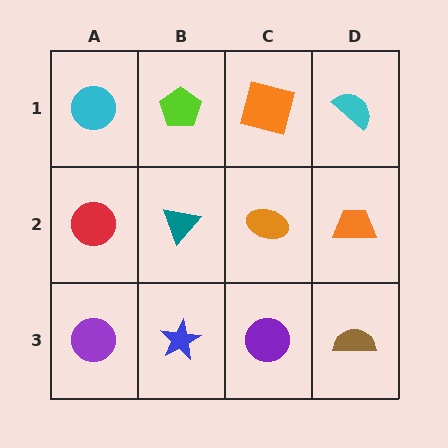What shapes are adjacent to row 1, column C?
An orange ellipse (row 2, column C), a lime pentagon (row 1, column B), a cyan semicircle (row 1, column D).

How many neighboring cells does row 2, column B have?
4.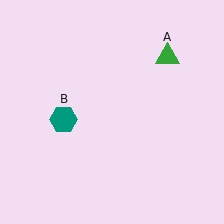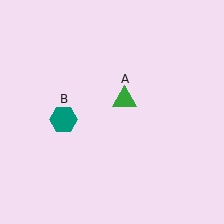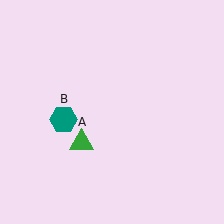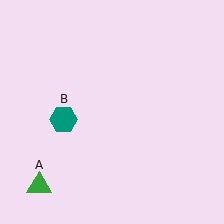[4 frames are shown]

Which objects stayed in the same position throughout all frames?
Teal hexagon (object B) remained stationary.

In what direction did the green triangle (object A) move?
The green triangle (object A) moved down and to the left.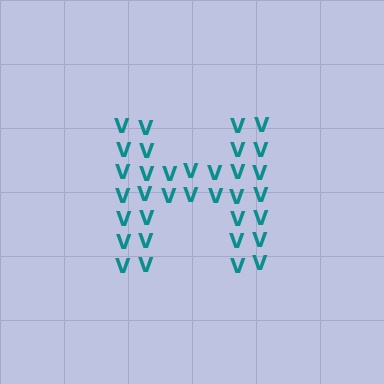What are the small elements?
The small elements are letter V's.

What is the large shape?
The large shape is the letter H.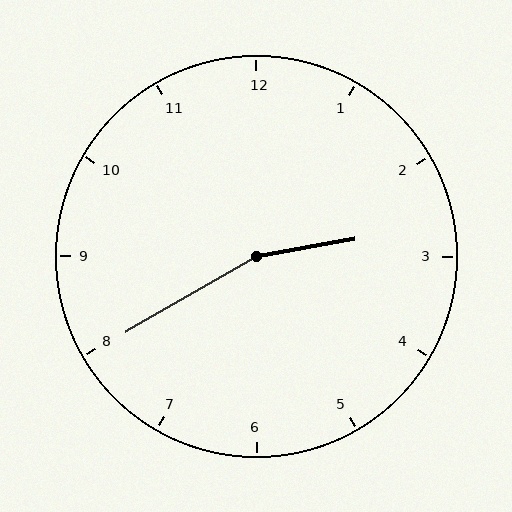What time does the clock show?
2:40.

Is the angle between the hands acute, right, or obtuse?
It is obtuse.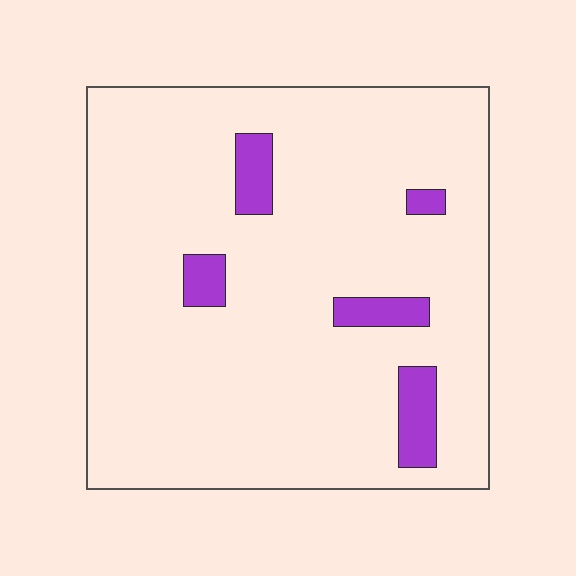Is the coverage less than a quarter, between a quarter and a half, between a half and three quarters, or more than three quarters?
Less than a quarter.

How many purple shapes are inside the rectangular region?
5.